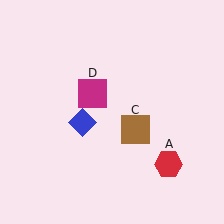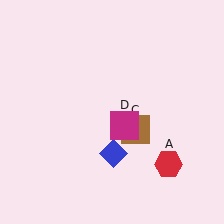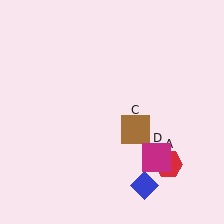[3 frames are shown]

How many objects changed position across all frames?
2 objects changed position: blue diamond (object B), magenta square (object D).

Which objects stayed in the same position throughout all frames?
Red hexagon (object A) and brown square (object C) remained stationary.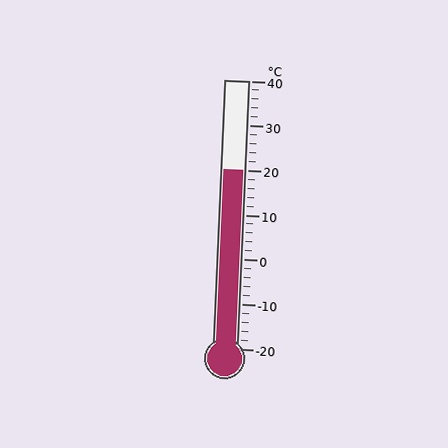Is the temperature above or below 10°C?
The temperature is above 10°C.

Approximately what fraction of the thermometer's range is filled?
The thermometer is filled to approximately 65% of its range.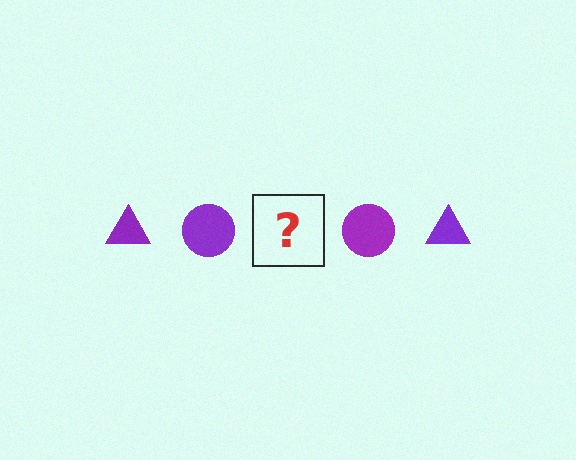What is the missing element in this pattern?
The missing element is a purple triangle.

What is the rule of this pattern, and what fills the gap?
The rule is that the pattern cycles through triangle, circle shapes in purple. The gap should be filled with a purple triangle.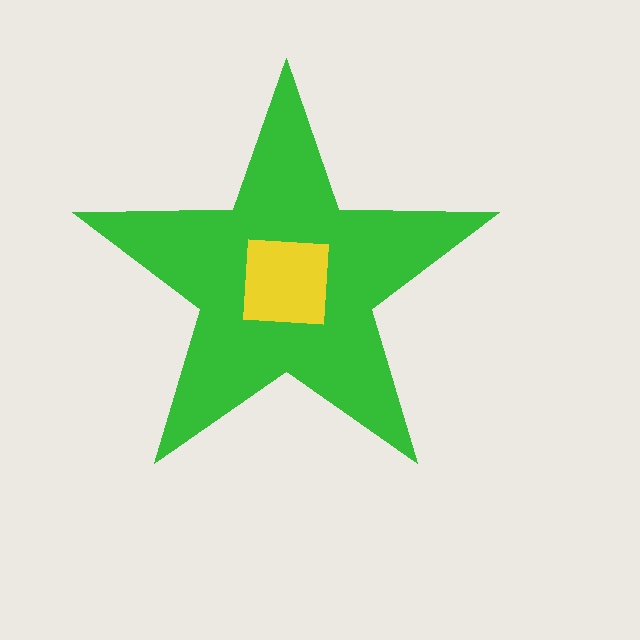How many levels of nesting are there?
2.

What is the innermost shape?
The yellow square.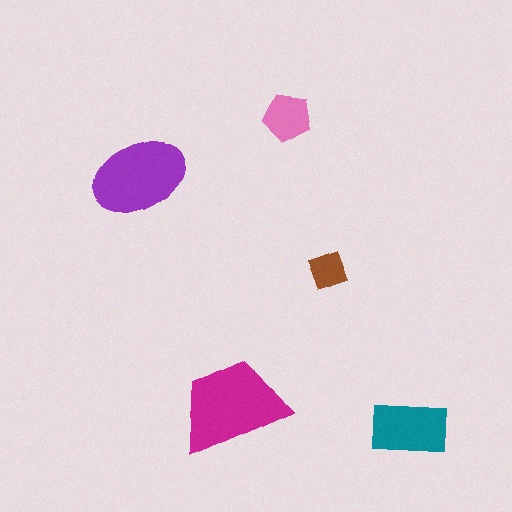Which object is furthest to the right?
The teal rectangle is rightmost.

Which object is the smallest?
The brown diamond.